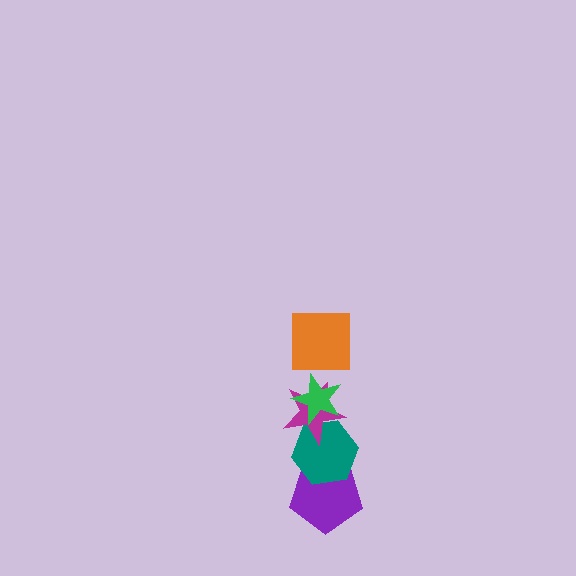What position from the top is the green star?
The green star is 2nd from the top.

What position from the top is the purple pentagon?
The purple pentagon is 5th from the top.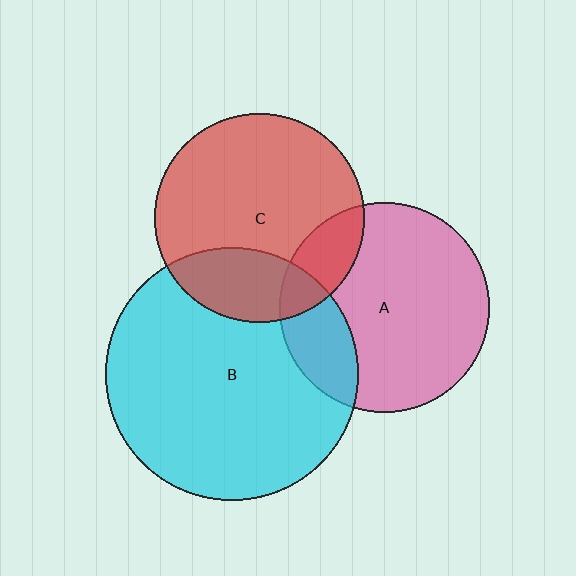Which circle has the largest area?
Circle B (cyan).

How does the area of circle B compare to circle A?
Approximately 1.4 times.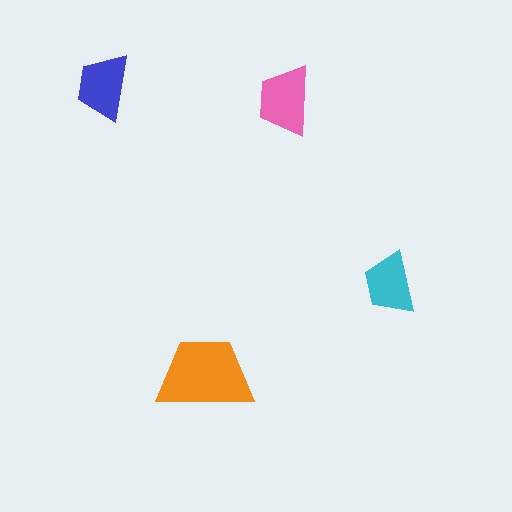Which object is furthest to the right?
The cyan trapezoid is rightmost.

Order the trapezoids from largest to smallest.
the orange one, the pink one, the blue one, the cyan one.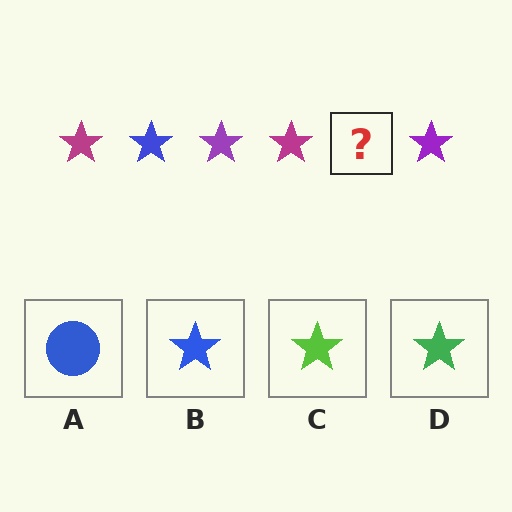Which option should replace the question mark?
Option B.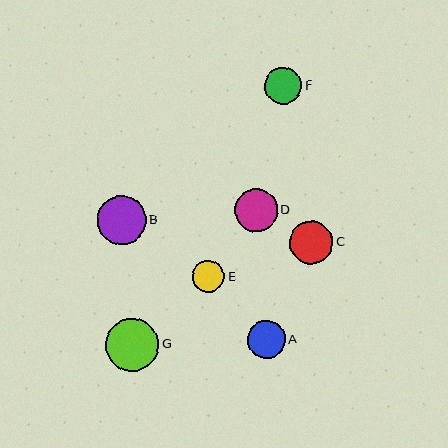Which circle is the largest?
Circle G is the largest with a size of approximately 53 pixels.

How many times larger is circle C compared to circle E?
Circle C is approximately 1.3 times the size of circle E.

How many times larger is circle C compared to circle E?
Circle C is approximately 1.3 times the size of circle E.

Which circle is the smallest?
Circle E is the smallest with a size of approximately 32 pixels.